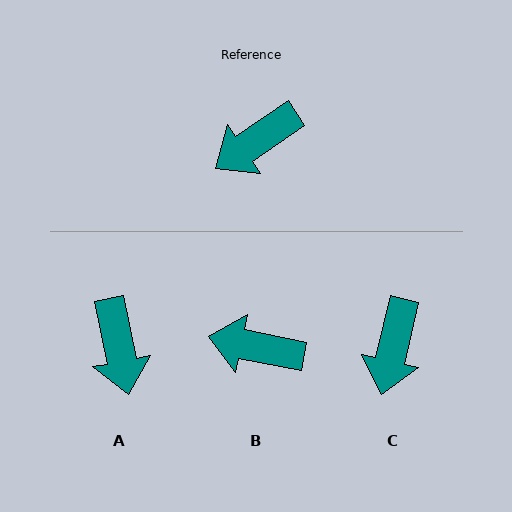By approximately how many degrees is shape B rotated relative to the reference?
Approximately 46 degrees clockwise.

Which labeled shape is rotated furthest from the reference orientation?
A, about 67 degrees away.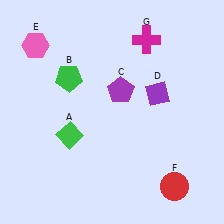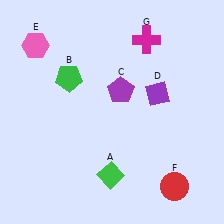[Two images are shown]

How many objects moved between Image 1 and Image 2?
1 object moved between the two images.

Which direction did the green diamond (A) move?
The green diamond (A) moved right.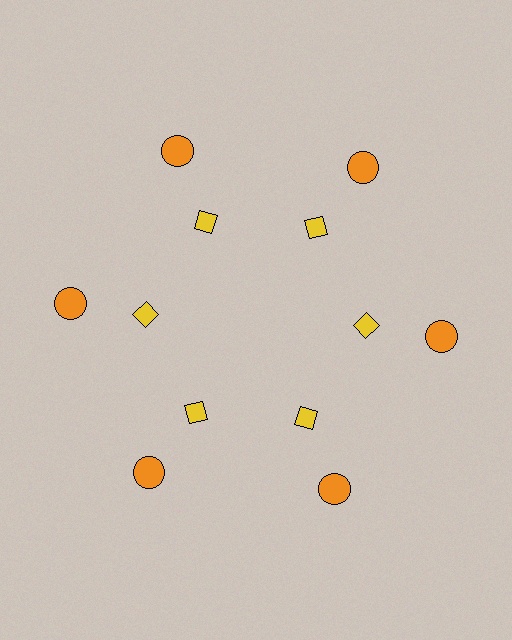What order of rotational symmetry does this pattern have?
This pattern has 6-fold rotational symmetry.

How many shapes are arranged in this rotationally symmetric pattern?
There are 12 shapes, arranged in 6 groups of 2.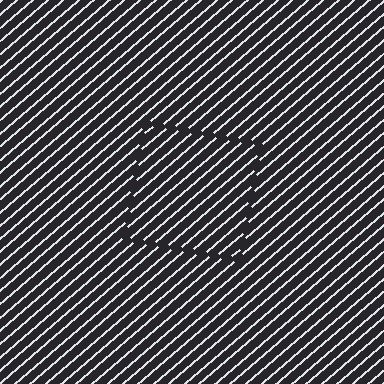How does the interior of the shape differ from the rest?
The interior of the shape contains the same grating, shifted by half a period — the contour is defined by the phase discontinuity where line-ends from the inner and outer gratings abut.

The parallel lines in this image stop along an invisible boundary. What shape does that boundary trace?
An illusory square. The interior of the shape contains the same grating, shifted by half a period — the contour is defined by the phase discontinuity where line-ends from the inner and outer gratings abut.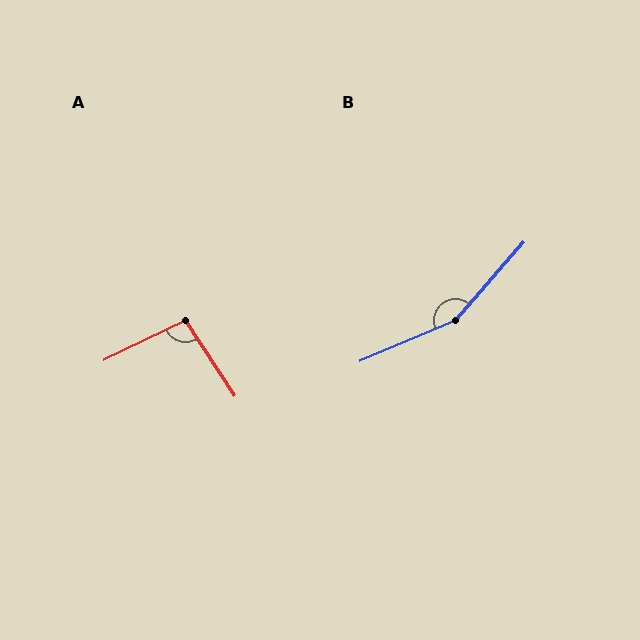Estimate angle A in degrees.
Approximately 97 degrees.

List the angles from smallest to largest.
A (97°), B (154°).